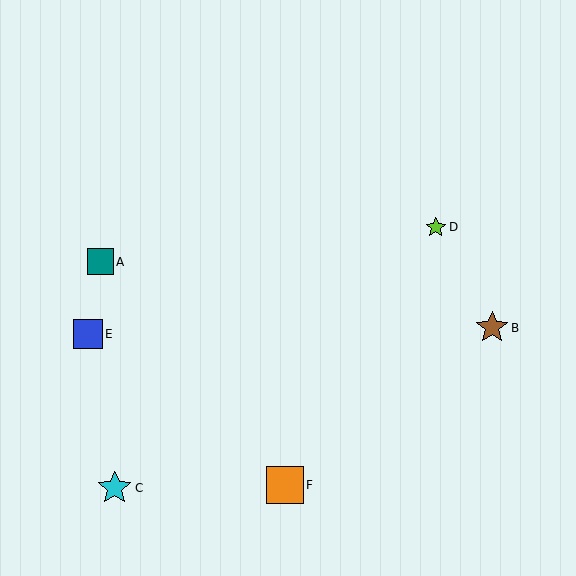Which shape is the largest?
The orange square (labeled F) is the largest.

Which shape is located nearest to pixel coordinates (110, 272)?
The teal square (labeled A) at (100, 262) is nearest to that location.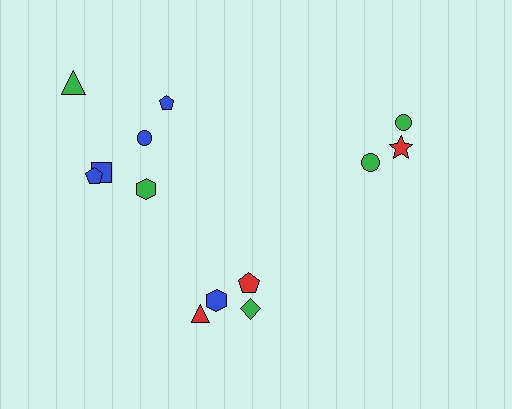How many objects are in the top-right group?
There are 3 objects.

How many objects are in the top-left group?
There are 6 objects.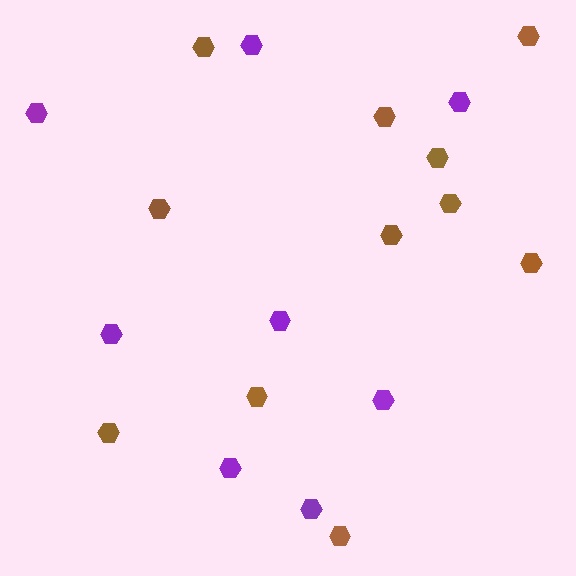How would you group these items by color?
There are 2 groups: one group of purple hexagons (8) and one group of brown hexagons (11).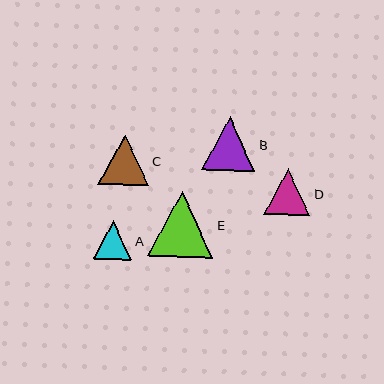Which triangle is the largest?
Triangle E is the largest with a size of approximately 65 pixels.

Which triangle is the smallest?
Triangle A is the smallest with a size of approximately 39 pixels.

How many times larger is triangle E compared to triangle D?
Triangle E is approximately 1.4 times the size of triangle D.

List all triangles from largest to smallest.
From largest to smallest: E, B, C, D, A.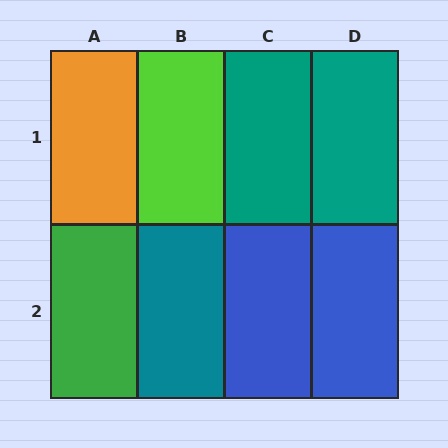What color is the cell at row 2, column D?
Blue.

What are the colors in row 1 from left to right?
Orange, lime, teal, teal.